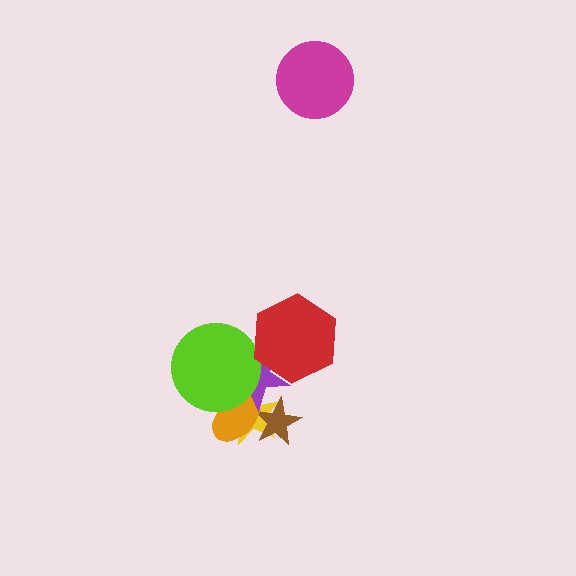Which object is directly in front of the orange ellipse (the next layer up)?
The purple star is directly in front of the orange ellipse.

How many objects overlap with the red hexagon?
1 object overlaps with the red hexagon.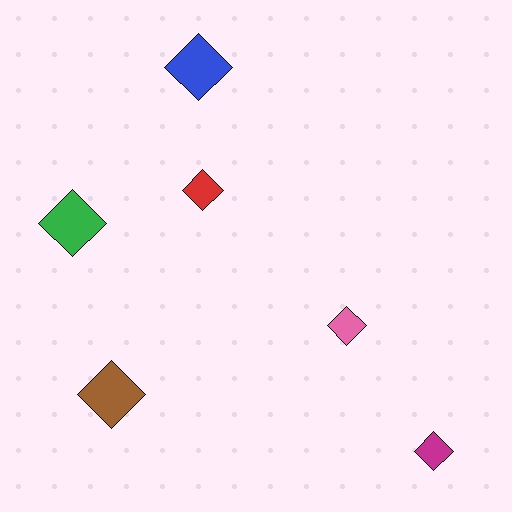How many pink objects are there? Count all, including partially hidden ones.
There is 1 pink object.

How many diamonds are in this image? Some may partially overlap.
There are 6 diamonds.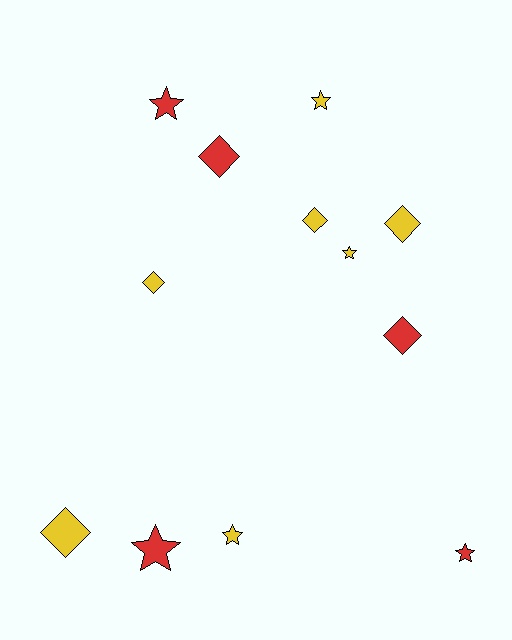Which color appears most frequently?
Yellow, with 7 objects.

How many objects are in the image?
There are 12 objects.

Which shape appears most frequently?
Star, with 6 objects.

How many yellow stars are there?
There are 3 yellow stars.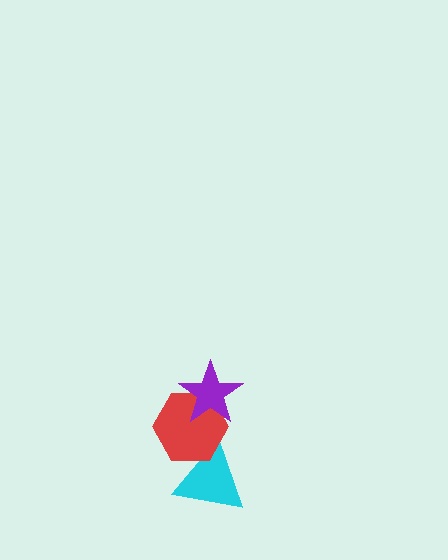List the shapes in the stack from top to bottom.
From top to bottom: the purple star, the red hexagon, the cyan triangle.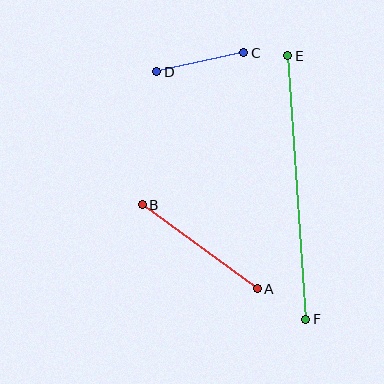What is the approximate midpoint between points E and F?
The midpoint is at approximately (297, 187) pixels.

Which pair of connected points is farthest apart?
Points E and F are farthest apart.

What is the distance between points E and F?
The distance is approximately 264 pixels.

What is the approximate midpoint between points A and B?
The midpoint is at approximately (200, 247) pixels.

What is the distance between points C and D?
The distance is approximately 89 pixels.